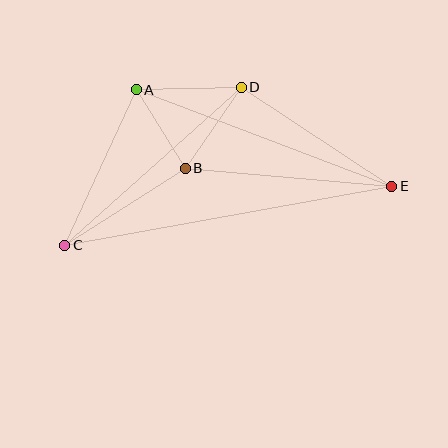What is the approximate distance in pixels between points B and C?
The distance between B and C is approximately 143 pixels.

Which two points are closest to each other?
Points A and B are closest to each other.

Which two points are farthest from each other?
Points C and E are farthest from each other.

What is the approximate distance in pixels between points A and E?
The distance between A and E is approximately 273 pixels.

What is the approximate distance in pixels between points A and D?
The distance between A and D is approximately 105 pixels.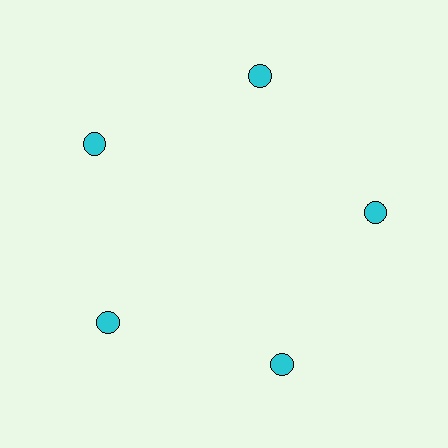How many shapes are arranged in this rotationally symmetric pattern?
There are 5 shapes, arranged in 5 groups of 1.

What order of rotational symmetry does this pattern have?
This pattern has 5-fold rotational symmetry.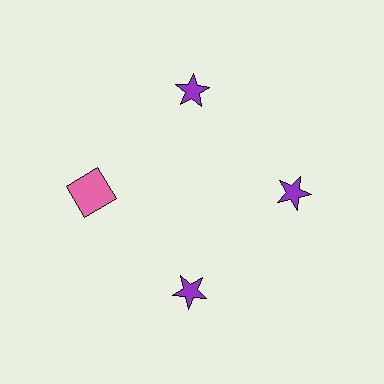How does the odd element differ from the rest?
It differs in both color (pink instead of purple) and shape (square instead of star).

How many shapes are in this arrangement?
There are 4 shapes arranged in a ring pattern.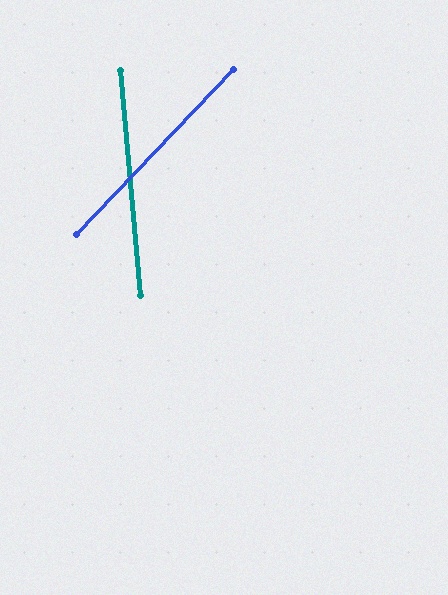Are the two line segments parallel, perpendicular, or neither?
Neither parallel nor perpendicular — they differ by about 49°.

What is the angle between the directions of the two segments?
Approximately 49 degrees.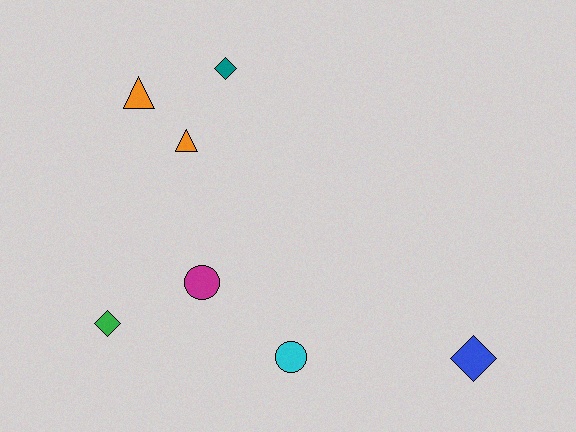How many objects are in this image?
There are 7 objects.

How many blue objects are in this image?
There is 1 blue object.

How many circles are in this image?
There are 2 circles.